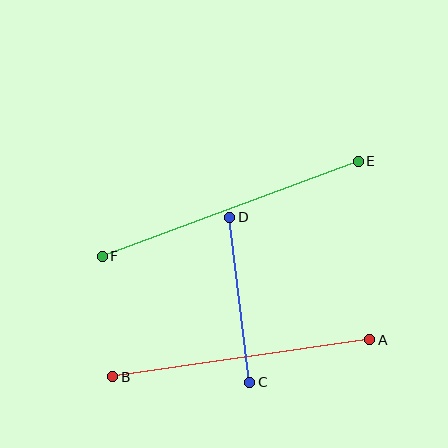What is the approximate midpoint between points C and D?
The midpoint is at approximately (240, 300) pixels.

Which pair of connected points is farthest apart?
Points E and F are farthest apart.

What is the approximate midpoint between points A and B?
The midpoint is at approximately (241, 358) pixels.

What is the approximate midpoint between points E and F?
The midpoint is at approximately (230, 209) pixels.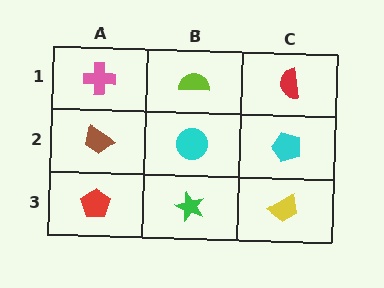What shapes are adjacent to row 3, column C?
A cyan pentagon (row 2, column C), a green star (row 3, column B).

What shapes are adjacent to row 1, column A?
A brown trapezoid (row 2, column A), a lime semicircle (row 1, column B).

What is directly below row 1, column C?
A cyan pentagon.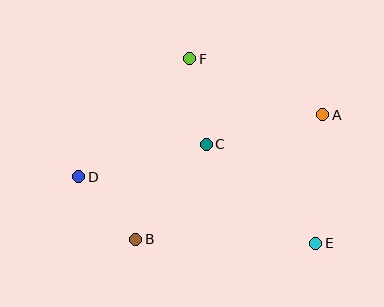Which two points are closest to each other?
Points B and D are closest to each other.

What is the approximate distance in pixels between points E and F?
The distance between E and F is approximately 223 pixels.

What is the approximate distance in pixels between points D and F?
The distance between D and F is approximately 162 pixels.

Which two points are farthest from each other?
Points A and D are farthest from each other.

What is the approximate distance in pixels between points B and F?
The distance between B and F is approximately 188 pixels.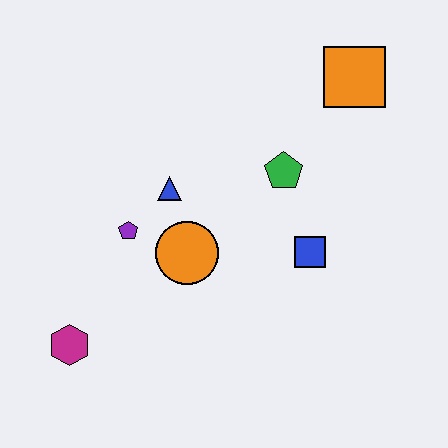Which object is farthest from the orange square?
The magenta hexagon is farthest from the orange square.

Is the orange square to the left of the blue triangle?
No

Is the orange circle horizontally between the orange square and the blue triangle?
Yes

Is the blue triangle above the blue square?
Yes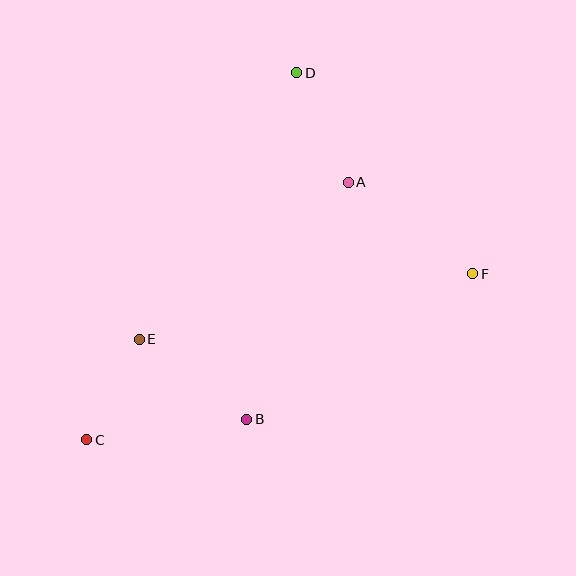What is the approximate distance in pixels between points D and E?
The distance between D and E is approximately 310 pixels.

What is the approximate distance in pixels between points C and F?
The distance between C and F is approximately 420 pixels.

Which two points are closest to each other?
Points C and E are closest to each other.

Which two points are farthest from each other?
Points C and D are farthest from each other.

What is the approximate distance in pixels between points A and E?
The distance between A and E is approximately 261 pixels.